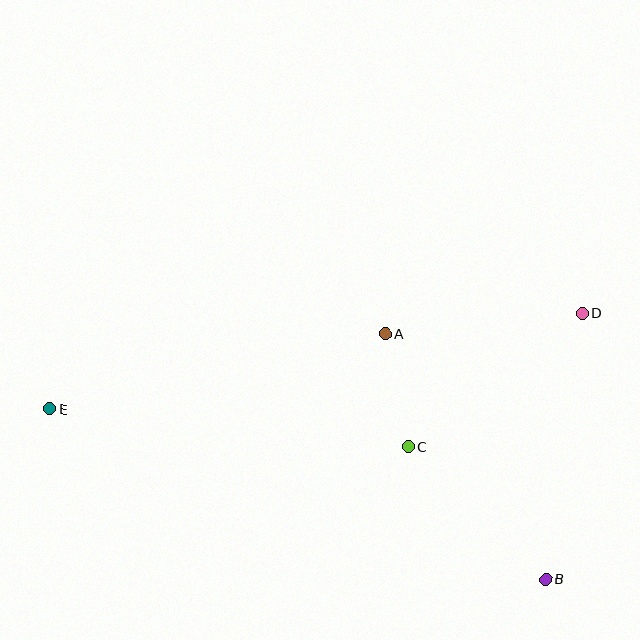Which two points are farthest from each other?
Points D and E are farthest from each other.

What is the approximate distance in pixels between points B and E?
The distance between B and E is approximately 524 pixels.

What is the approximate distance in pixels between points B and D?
The distance between B and D is approximately 269 pixels.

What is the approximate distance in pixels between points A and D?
The distance between A and D is approximately 199 pixels.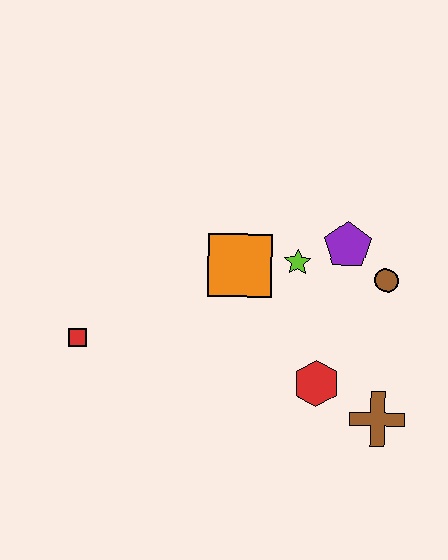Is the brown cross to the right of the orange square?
Yes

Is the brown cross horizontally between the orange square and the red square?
No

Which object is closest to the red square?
The orange square is closest to the red square.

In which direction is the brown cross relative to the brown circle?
The brown cross is below the brown circle.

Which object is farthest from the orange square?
The brown cross is farthest from the orange square.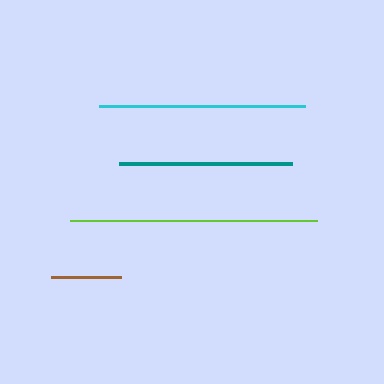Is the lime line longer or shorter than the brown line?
The lime line is longer than the brown line.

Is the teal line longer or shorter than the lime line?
The lime line is longer than the teal line.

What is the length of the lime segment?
The lime segment is approximately 247 pixels long.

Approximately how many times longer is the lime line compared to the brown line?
The lime line is approximately 3.5 times the length of the brown line.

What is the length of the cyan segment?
The cyan segment is approximately 206 pixels long.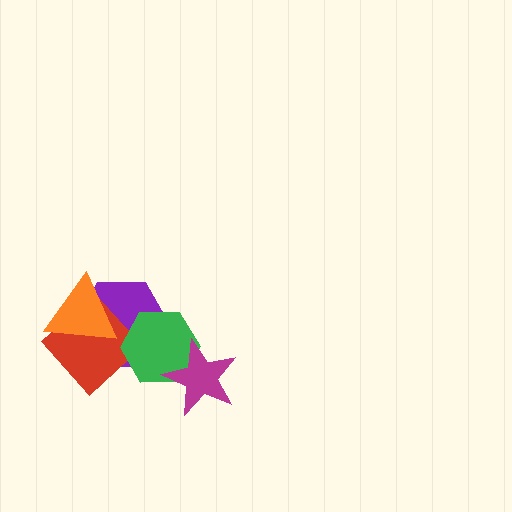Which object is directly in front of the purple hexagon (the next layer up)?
The red diamond is directly in front of the purple hexagon.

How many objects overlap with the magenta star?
1 object overlaps with the magenta star.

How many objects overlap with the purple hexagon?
3 objects overlap with the purple hexagon.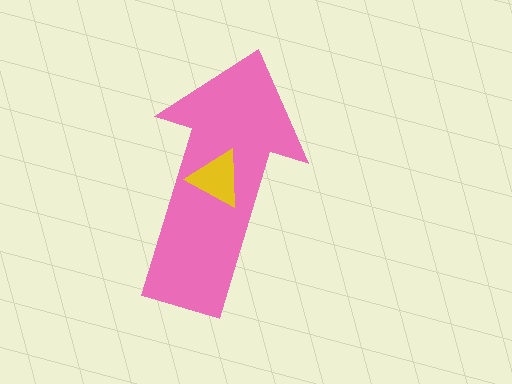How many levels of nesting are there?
2.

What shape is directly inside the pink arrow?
The yellow triangle.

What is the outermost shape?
The pink arrow.